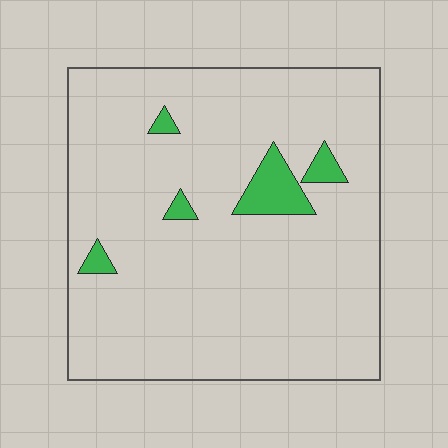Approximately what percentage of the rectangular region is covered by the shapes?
Approximately 5%.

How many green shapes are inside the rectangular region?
5.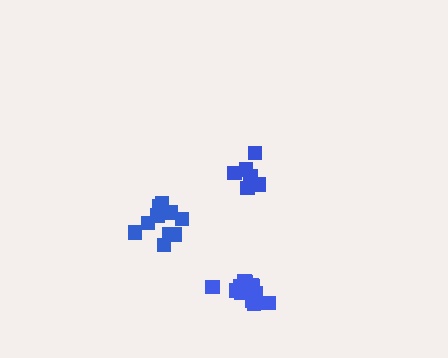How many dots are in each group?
Group 1: 11 dots, Group 2: 6 dots, Group 3: 12 dots (29 total).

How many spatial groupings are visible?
There are 3 spatial groupings.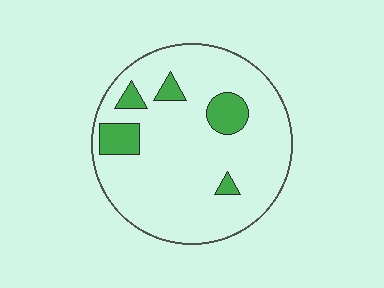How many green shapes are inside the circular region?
5.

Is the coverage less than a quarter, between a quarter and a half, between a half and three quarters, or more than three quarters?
Less than a quarter.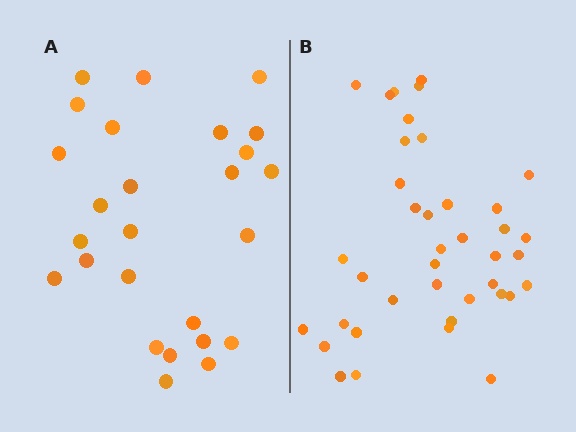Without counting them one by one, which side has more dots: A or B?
Region B (the right region) has more dots.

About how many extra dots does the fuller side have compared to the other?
Region B has approximately 15 more dots than region A.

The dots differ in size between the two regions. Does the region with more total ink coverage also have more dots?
No. Region A has more total ink coverage because its dots are larger, but region B actually contains more individual dots. Total area can be misleading — the number of items is what matters here.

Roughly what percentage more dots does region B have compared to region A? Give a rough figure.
About 50% more.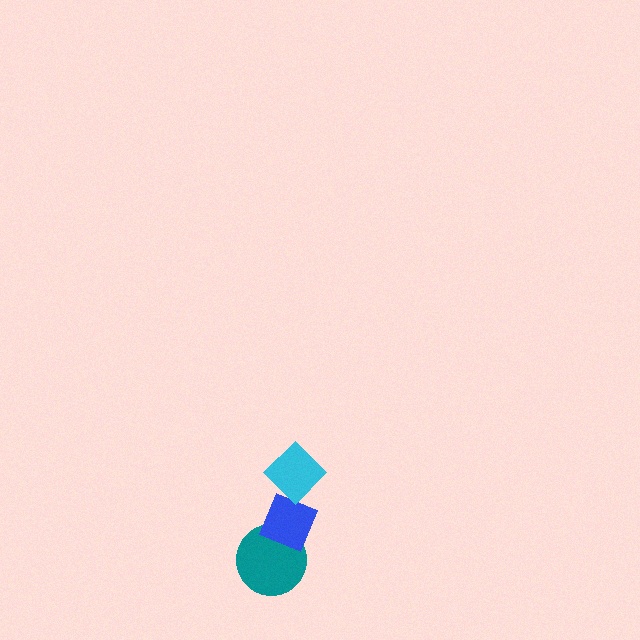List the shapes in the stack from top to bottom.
From top to bottom: the cyan diamond, the blue diamond, the teal circle.